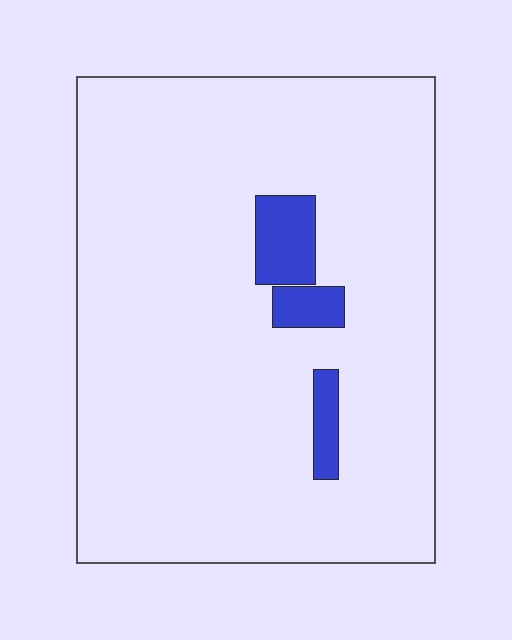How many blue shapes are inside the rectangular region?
3.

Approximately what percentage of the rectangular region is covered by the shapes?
Approximately 5%.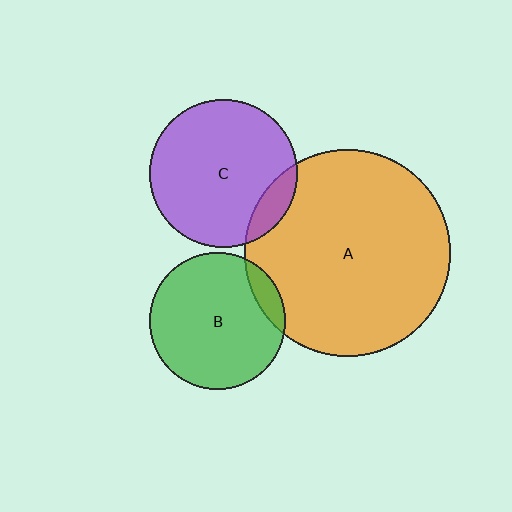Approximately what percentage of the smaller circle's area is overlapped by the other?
Approximately 10%.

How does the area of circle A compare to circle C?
Approximately 1.9 times.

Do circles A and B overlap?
Yes.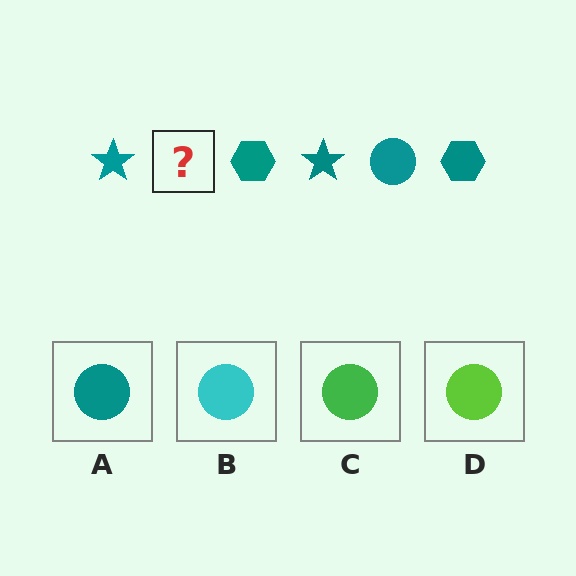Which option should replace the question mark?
Option A.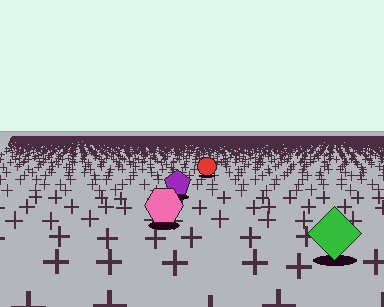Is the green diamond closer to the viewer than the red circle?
Yes. The green diamond is closer — you can tell from the texture gradient: the ground texture is coarser near it.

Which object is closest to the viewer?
The green diamond is closest. The texture marks near it are larger and more spread out.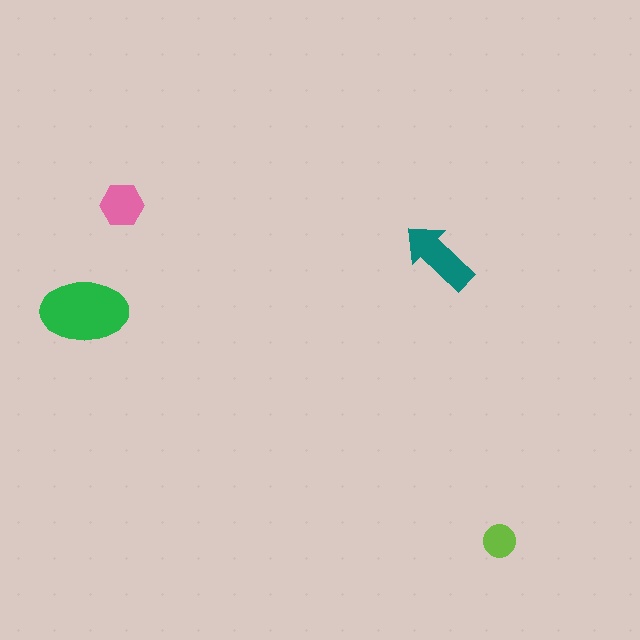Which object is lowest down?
The lime circle is bottommost.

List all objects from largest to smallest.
The green ellipse, the teal arrow, the pink hexagon, the lime circle.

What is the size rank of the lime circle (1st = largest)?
4th.